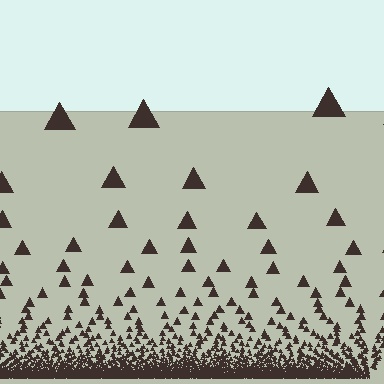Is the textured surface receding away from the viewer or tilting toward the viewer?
The surface appears to tilt toward the viewer. Texture elements get larger and sparser toward the top.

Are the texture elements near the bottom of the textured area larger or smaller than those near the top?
Smaller. The gradient is inverted — elements near the bottom are smaller and denser.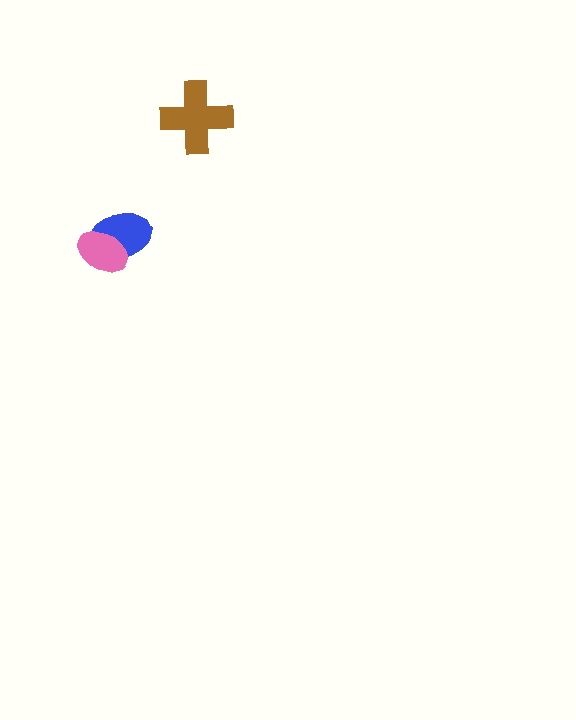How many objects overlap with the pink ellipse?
1 object overlaps with the pink ellipse.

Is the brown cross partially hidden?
No, no other shape covers it.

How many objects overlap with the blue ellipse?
1 object overlaps with the blue ellipse.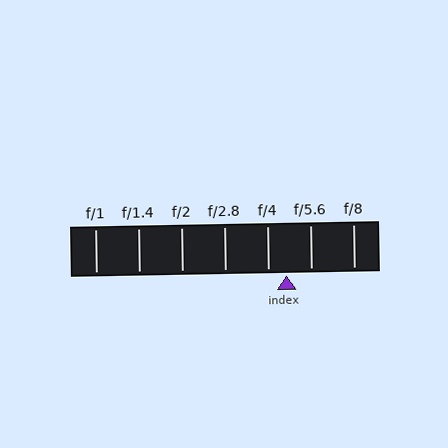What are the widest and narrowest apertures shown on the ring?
The widest aperture shown is f/1 and the narrowest is f/8.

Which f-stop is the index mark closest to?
The index mark is closest to f/4.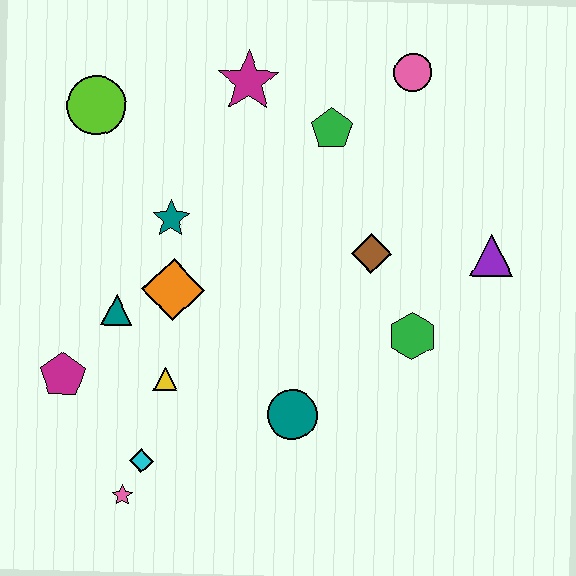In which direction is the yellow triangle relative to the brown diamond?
The yellow triangle is to the left of the brown diamond.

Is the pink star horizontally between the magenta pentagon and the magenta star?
Yes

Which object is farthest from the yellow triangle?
The pink circle is farthest from the yellow triangle.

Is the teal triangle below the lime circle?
Yes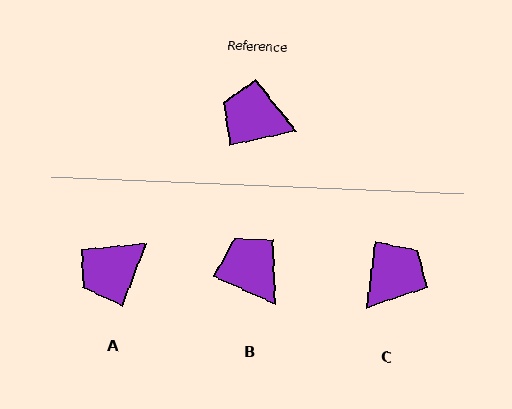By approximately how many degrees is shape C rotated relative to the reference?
Approximately 110 degrees clockwise.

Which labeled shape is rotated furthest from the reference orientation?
C, about 110 degrees away.